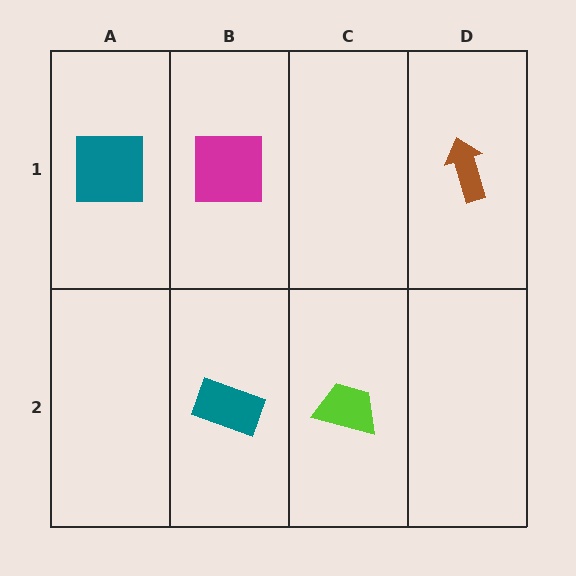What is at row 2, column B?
A teal rectangle.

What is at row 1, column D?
A brown arrow.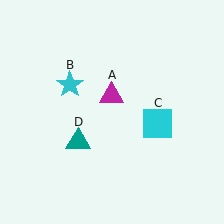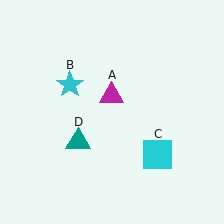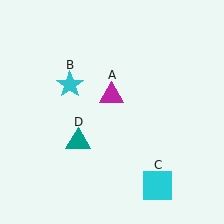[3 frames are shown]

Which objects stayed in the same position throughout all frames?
Magenta triangle (object A) and cyan star (object B) and teal triangle (object D) remained stationary.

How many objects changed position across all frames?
1 object changed position: cyan square (object C).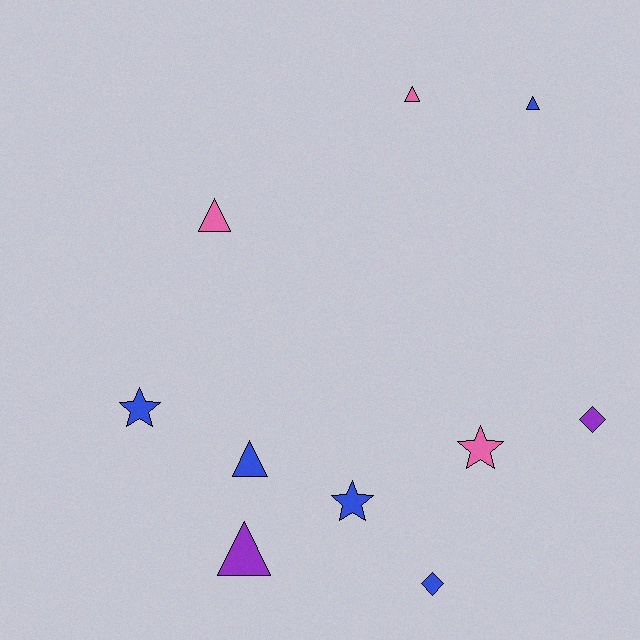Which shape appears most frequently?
Triangle, with 5 objects.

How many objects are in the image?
There are 10 objects.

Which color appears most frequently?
Blue, with 5 objects.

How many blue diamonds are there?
There is 1 blue diamond.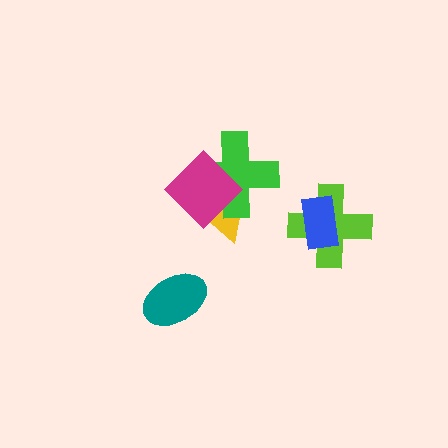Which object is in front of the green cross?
The magenta diamond is in front of the green cross.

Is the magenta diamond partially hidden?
No, no other shape covers it.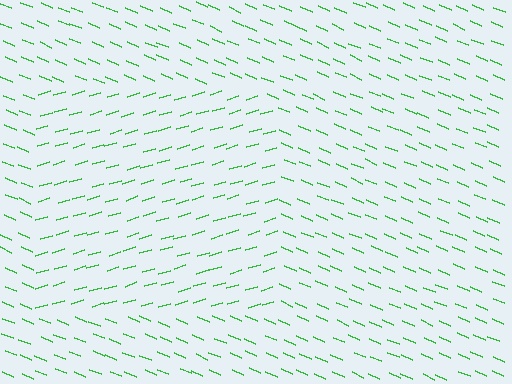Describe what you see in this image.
The image is filled with small green line segments. A rectangle region in the image has lines oriented differently from the surrounding lines, creating a visible texture boundary.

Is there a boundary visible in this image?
Yes, there is a texture boundary formed by a change in line orientation.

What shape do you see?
I see a rectangle.